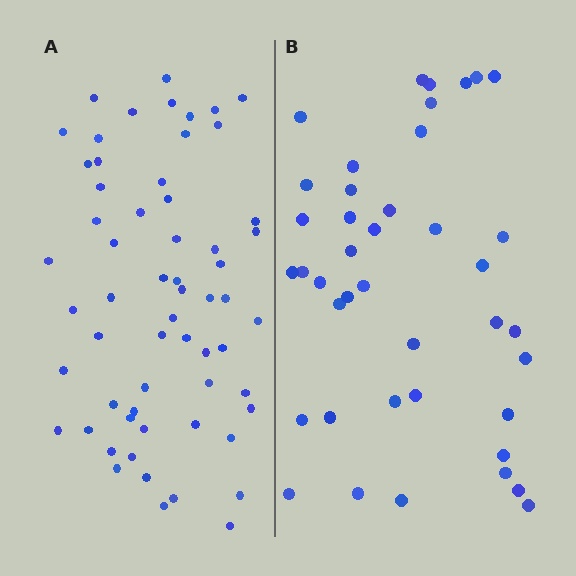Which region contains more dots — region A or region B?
Region A (the left region) has more dots.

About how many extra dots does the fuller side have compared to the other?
Region A has approximately 20 more dots than region B.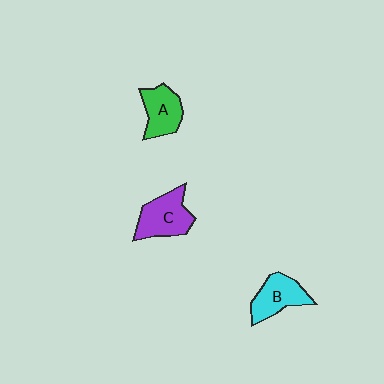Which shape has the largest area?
Shape C (purple).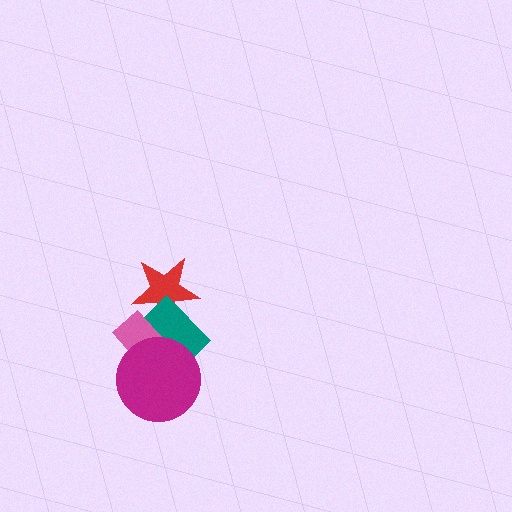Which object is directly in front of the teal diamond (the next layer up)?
The pink rectangle is directly in front of the teal diamond.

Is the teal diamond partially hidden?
Yes, it is partially covered by another shape.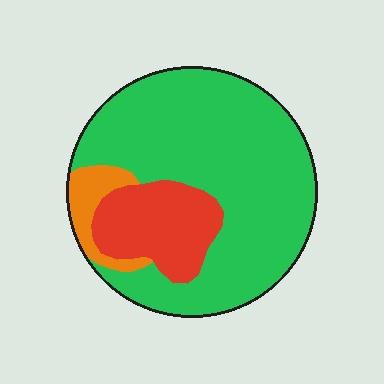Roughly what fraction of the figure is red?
Red takes up less than a quarter of the figure.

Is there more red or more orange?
Red.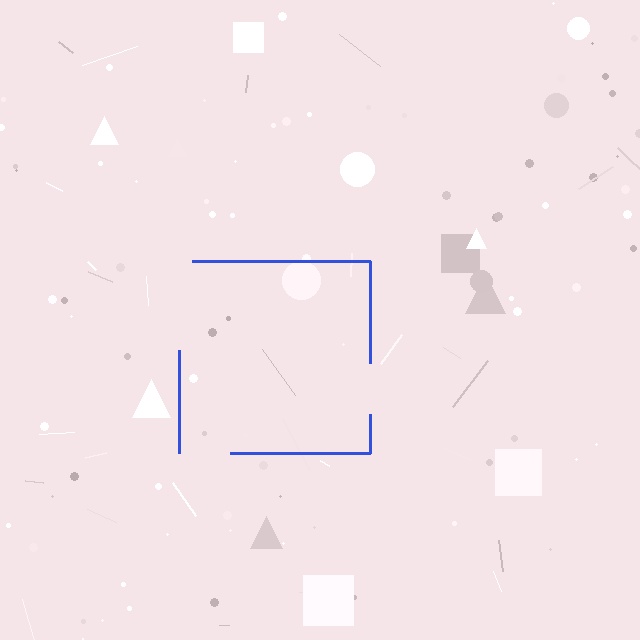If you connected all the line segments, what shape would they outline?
They would outline a square.